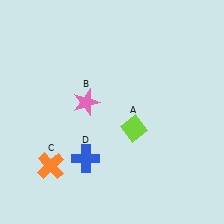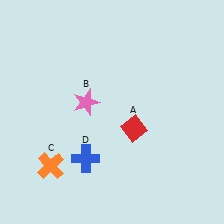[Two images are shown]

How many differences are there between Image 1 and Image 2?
There is 1 difference between the two images.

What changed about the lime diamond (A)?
In Image 1, A is lime. In Image 2, it changed to red.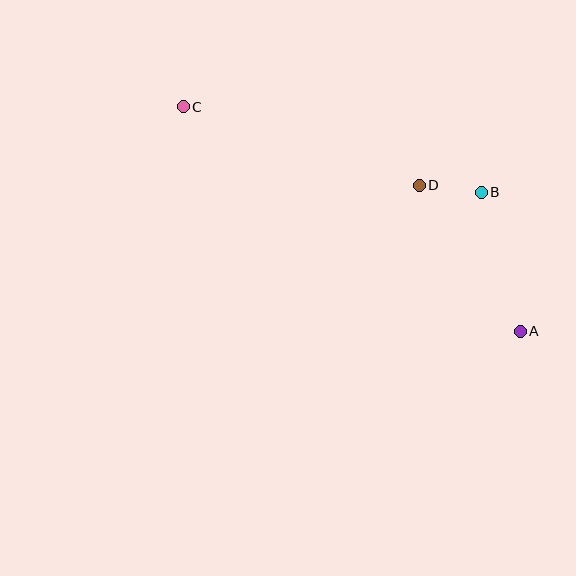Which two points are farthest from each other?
Points A and C are farthest from each other.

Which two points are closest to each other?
Points B and D are closest to each other.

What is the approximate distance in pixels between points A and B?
The distance between A and B is approximately 145 pixels.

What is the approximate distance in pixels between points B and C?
The distance between B and C is approximately 310 pixels.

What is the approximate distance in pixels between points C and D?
The distance between C and D is approximately 249 pixels.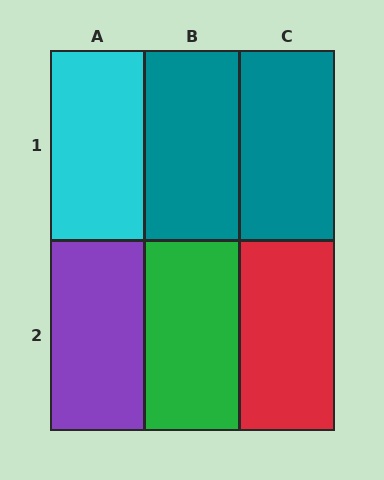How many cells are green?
1 cell is green.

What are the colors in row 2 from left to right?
Purple, green, red.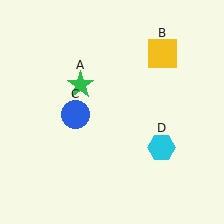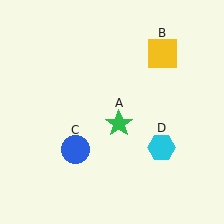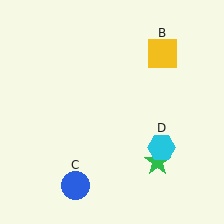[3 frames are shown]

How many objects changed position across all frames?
2 objects changed position: green star (object A), blue circle (object C).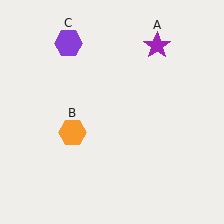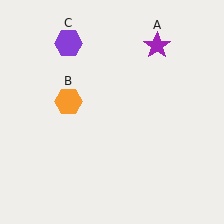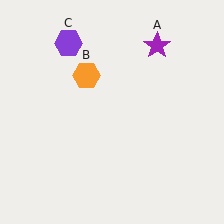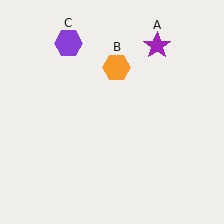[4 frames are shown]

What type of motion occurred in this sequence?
The orange hexagon (object B) rotated clockwise around the center of the scene.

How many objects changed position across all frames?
1 object changed position: orange hexagon (object B).